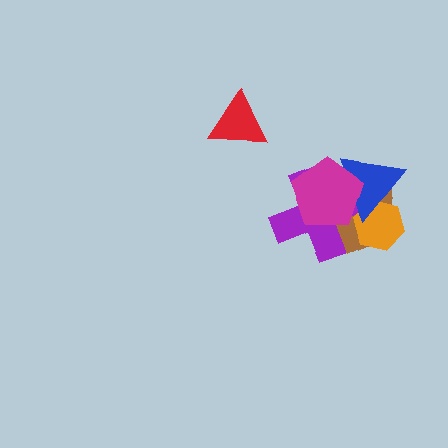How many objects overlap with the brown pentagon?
4 objects overlap with the brown pentagon.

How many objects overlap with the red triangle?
0 objects overlap with the red triangle.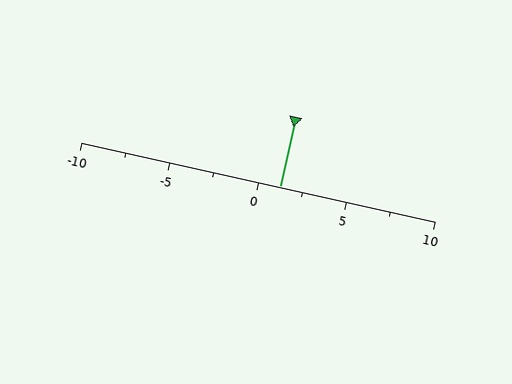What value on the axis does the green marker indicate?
The marker indicates approximately 1.2.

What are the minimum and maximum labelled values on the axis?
The axis runs from -10 to 10.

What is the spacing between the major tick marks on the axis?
The major ticks are spaced 5 apart.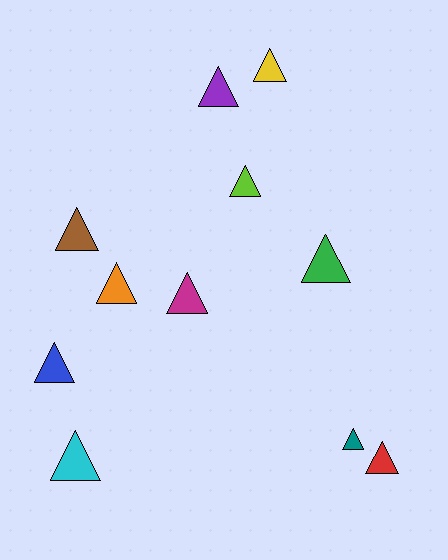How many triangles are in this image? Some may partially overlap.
There are 11 triangles.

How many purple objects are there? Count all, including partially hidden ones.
There is 1 purple object.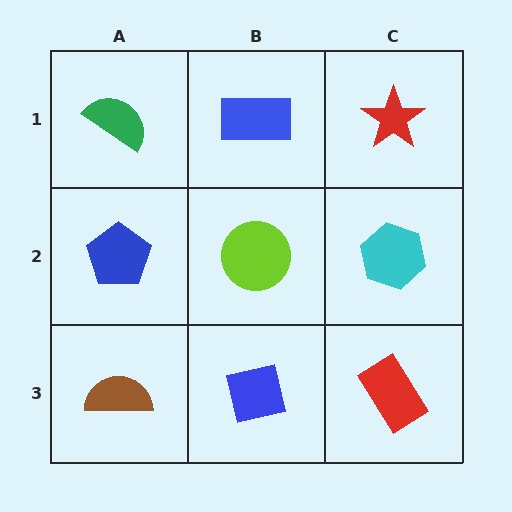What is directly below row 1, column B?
A lime circle.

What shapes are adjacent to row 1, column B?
A lime circle (row 2, column B), a green semicircle (row 1, column A), a red star (row 1, column C).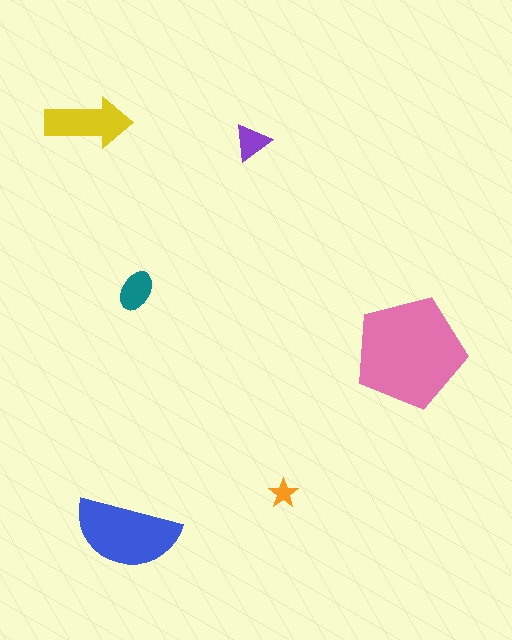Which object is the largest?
The pink pentagon.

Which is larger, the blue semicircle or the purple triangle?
The blue semicircle.